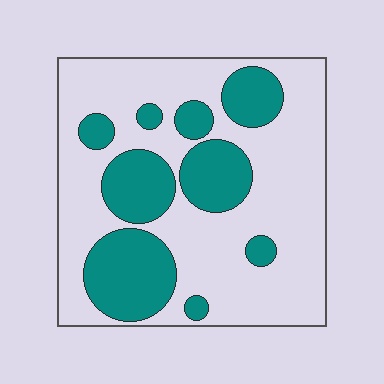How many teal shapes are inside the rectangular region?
9.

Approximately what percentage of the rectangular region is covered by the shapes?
Approximately 30%.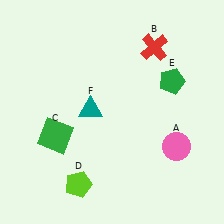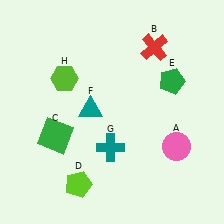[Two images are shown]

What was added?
A teal cross (G), a lime hexagon (H) were added in Image 2.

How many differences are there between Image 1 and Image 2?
There are 2 differences between the two images.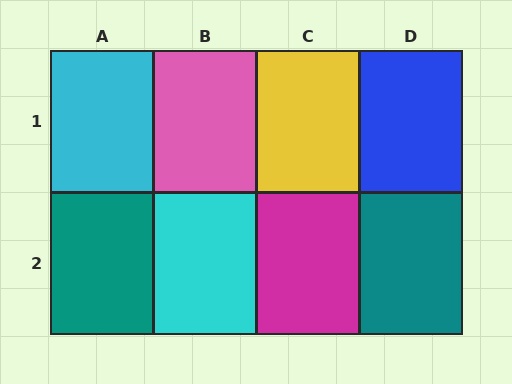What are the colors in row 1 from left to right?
Cyan, pink, yellow, blue.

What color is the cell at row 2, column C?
Magenta.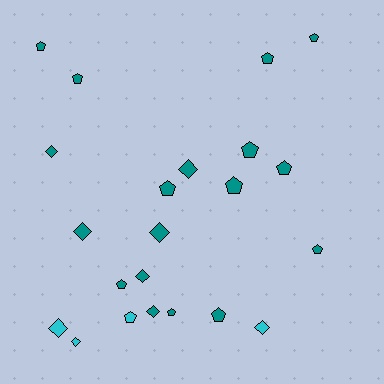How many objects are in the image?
There are 22 objects.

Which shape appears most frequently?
Pentagon, with 13 objects.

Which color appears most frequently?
Teal, with 18 objects.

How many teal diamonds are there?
There are 6 teal diamonds.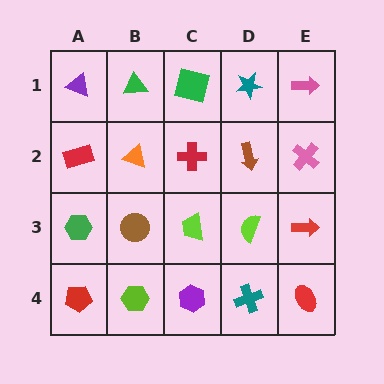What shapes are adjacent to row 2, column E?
A pink arrow (row 1, column E), a red arrow (row 3, column E), a brown arrow (row 2, column D).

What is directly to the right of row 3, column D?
A red arrow.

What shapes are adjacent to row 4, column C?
A lime trapezoid (row 3, column C), a lime hexagon (row 4, column B), a teal cross (row 4, column D).